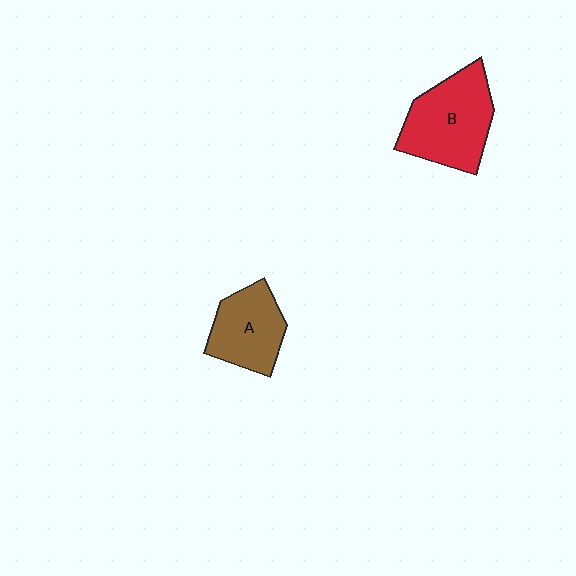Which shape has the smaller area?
Shape A (brown).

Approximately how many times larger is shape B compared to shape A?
Approximately 1.4 times.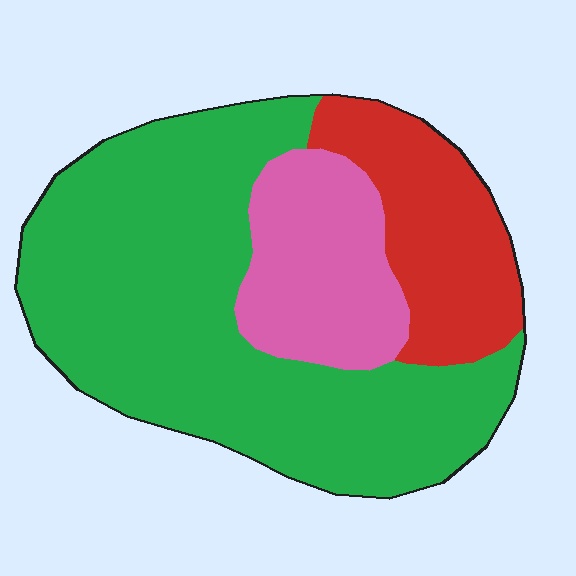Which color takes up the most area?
Green, at roughly 60%.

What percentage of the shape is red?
Red takes up about one fifth (1/5) of the shape.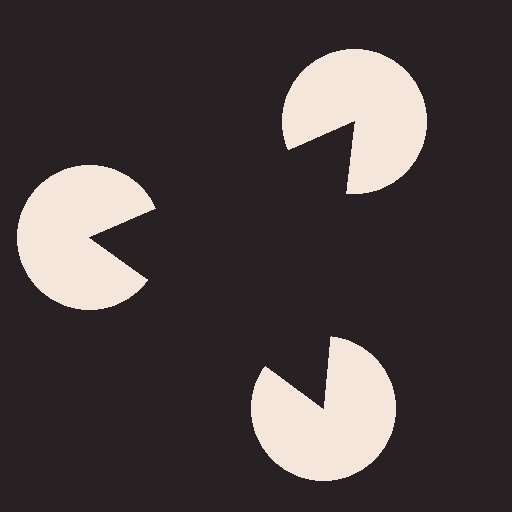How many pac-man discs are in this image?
There are 3 — one at each vertex of the illusory triangle.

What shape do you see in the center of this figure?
An illusory triangle — its edges are inferred from the aligned wedge cuts in the pac-man discs, not physically drawn.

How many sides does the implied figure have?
3 sides.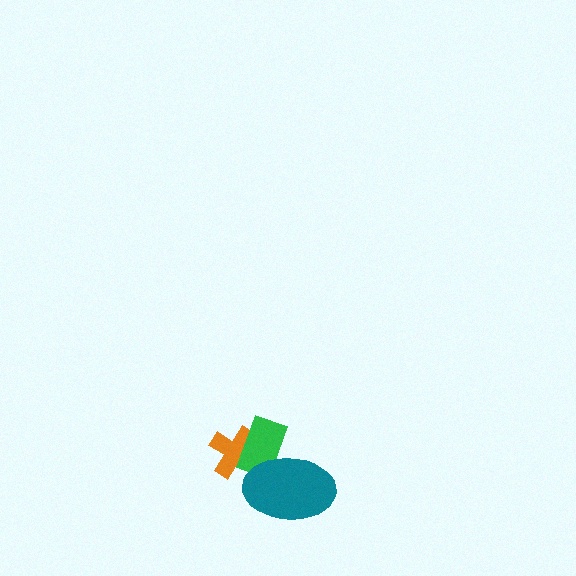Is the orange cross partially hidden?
Yes, it is partially covered by another shape.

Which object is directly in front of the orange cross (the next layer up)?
The green rectangle is directly in front of the orange cross.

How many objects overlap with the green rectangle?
2 objects overlap with the green rectangle.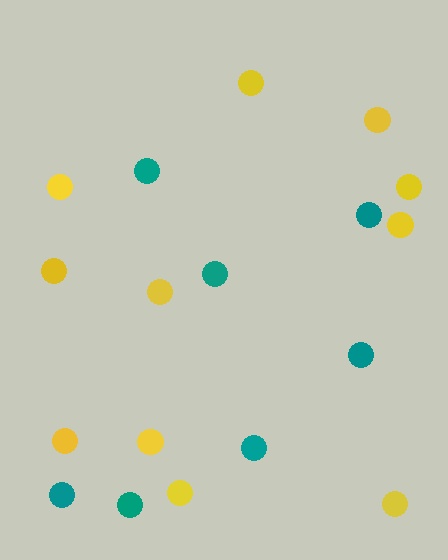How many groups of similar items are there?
There are 2 groups: one group of teal circles (7) and one group of yellow circles (11).